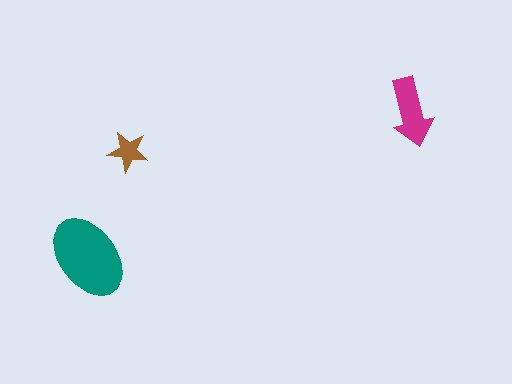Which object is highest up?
The magenta arrow is topmost.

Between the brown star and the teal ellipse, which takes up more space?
The teal ellipse.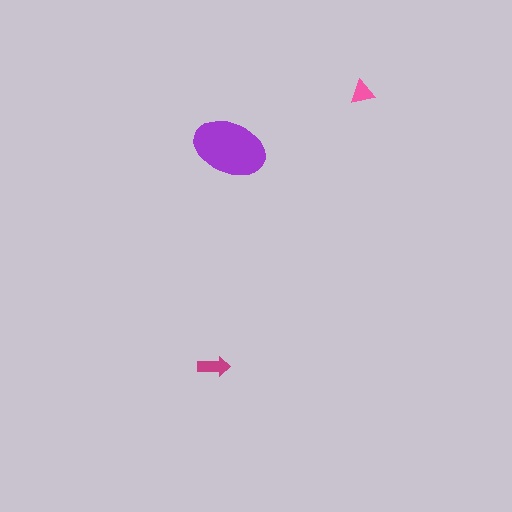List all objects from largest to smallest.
The purple ellipse, the magenta arrow, the pink triangle.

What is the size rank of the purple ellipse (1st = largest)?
1st.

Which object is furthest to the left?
The magenta arrow is leftmost.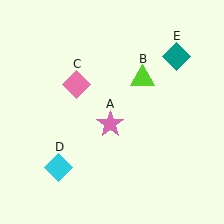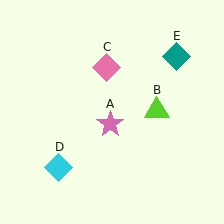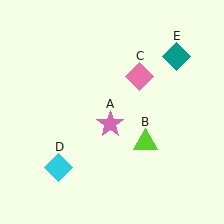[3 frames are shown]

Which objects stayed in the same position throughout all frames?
Pink star (object A) and cyan diamond (object D) and teal diamond (object E) remained stationary.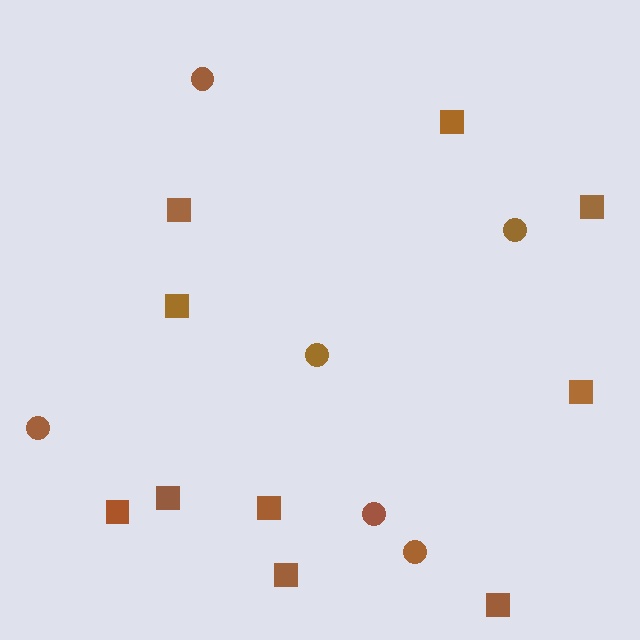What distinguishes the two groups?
There are 2 groups: one group of circles (6) and one group of squares (10).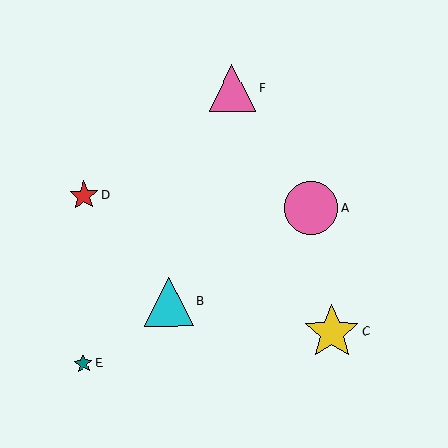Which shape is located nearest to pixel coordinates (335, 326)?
The yellow star (labeled C) at (332, 332) is nearest to that location.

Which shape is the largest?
The yellow star (labeled C) is the largest.